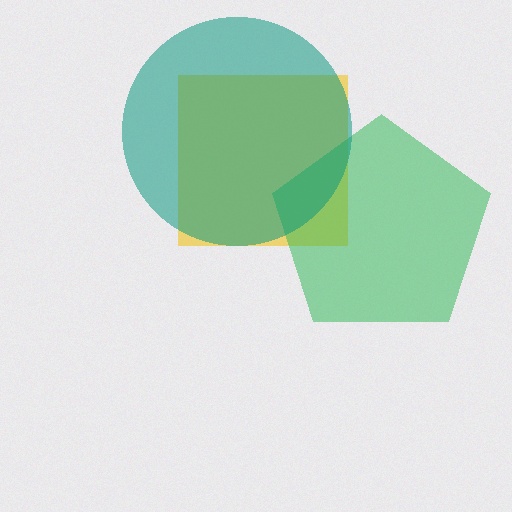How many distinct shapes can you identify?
There are 3 distinct shapes: a yellow square, a green pentagon, a teal circle.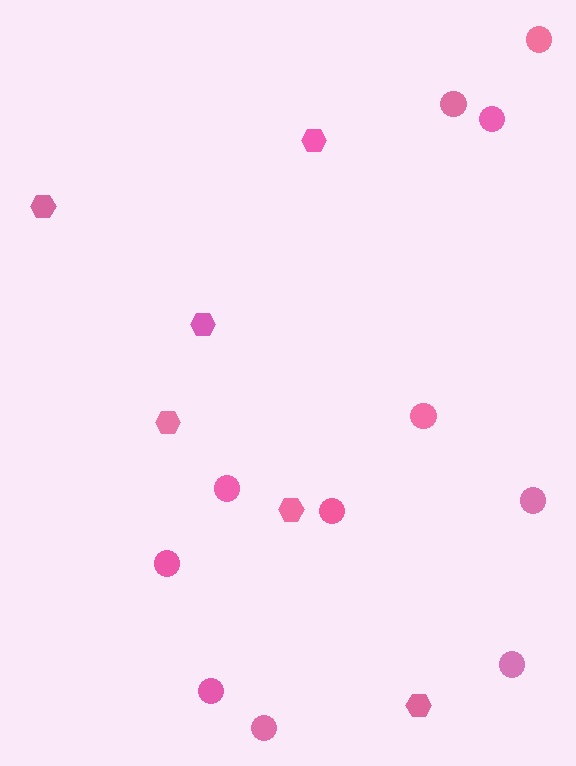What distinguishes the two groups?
There are 2 groups: one group of circles (11) and one group of hexagons (6).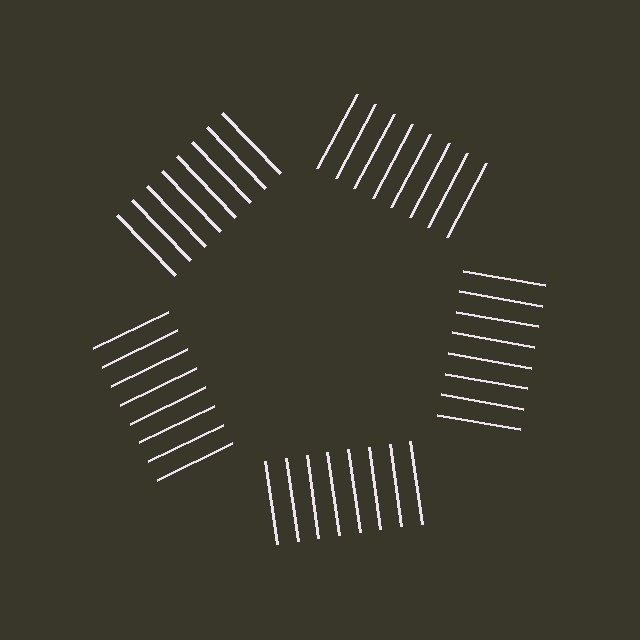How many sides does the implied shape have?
5 sides — the line-ends trace a pentagon.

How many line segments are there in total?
40 — 8 along each of the 5 edges.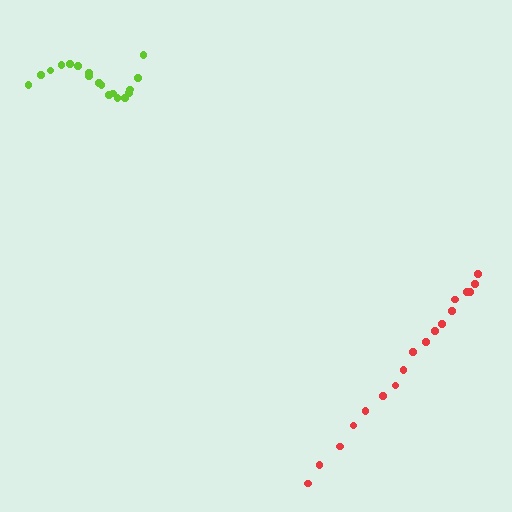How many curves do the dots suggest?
There are 2 distinct paths.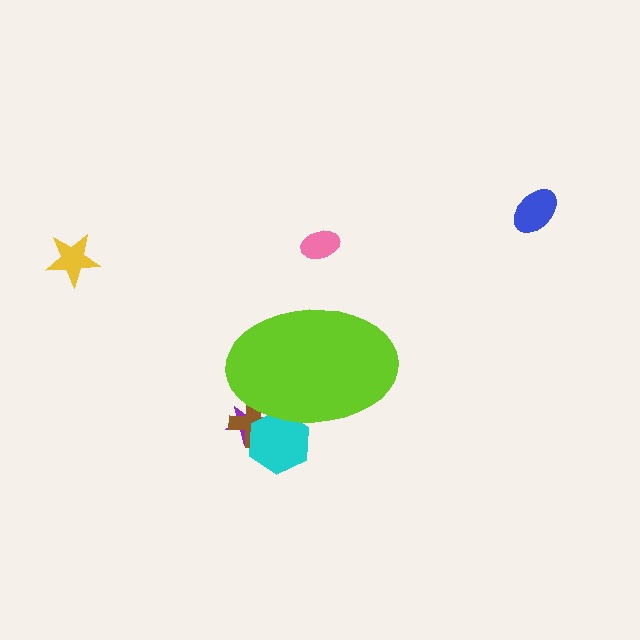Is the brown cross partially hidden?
Yes, the brown cross is partially hidden behind the lime ellipse.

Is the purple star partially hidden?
Yes, the purple star is partially hidden behind the lime ellipse.